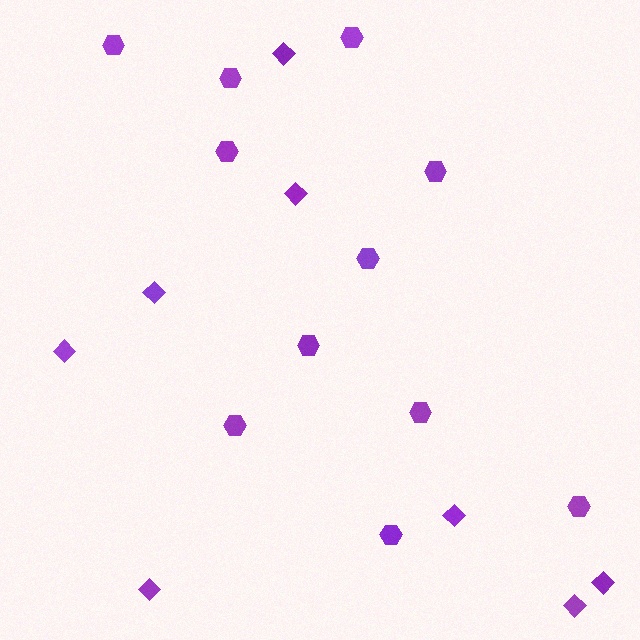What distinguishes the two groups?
There are 2 groups: one group of hexagons (11) and one group of diamonds (8).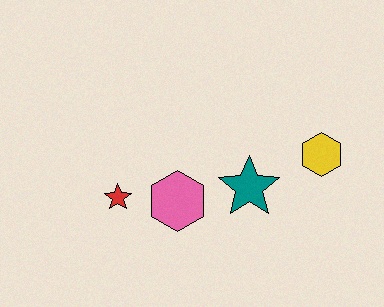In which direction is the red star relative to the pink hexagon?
The red star is to the left of the pink hexagon.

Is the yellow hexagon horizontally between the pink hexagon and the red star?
No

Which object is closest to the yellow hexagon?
The teal star is closest to the yellow hexagon.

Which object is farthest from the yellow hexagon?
The red star is farthest from the yellow hexagon.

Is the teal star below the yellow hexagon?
Yes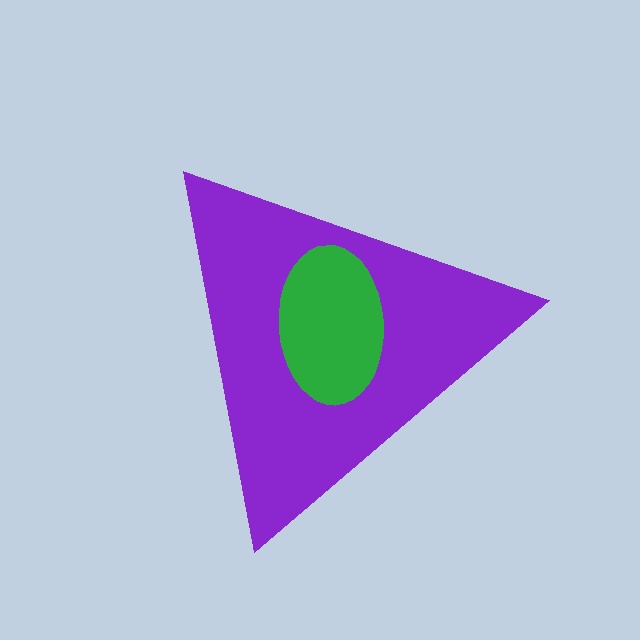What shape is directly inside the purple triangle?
The green ellipse.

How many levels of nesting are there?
2.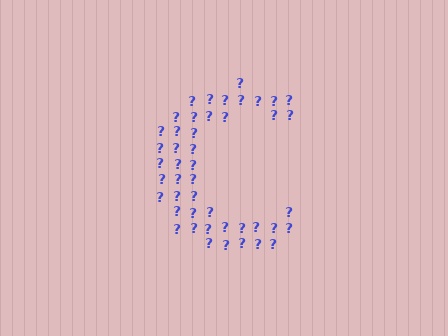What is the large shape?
The large shape is the letter C.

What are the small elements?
The small elements are question marks.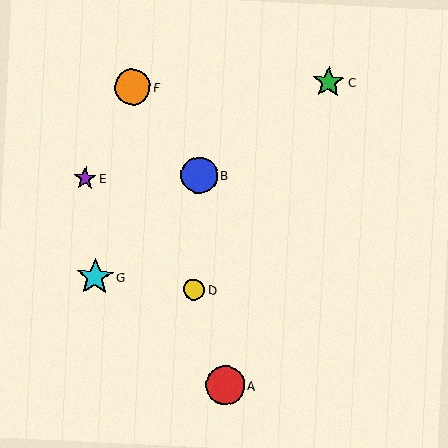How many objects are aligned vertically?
2 objects (B, D) are aligned vertically.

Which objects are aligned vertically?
Objects B, D are aligned vertically.